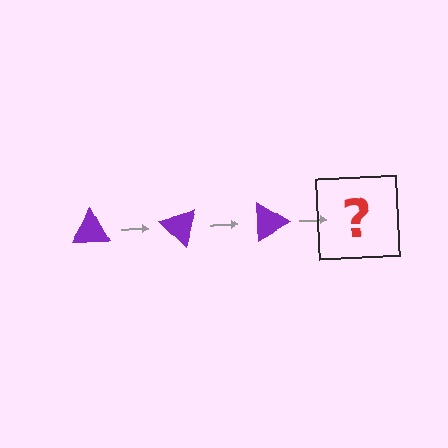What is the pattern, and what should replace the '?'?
The pattern is that the triangle rotates 45 degrees each step. The '?' should be a purple triangle rotated 135 degrees.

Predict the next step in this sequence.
The next step is a purple triangle rotated 135 degrees.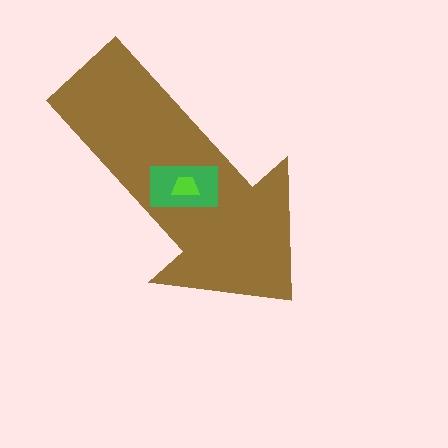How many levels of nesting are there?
3.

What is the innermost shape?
The lime trapezoid.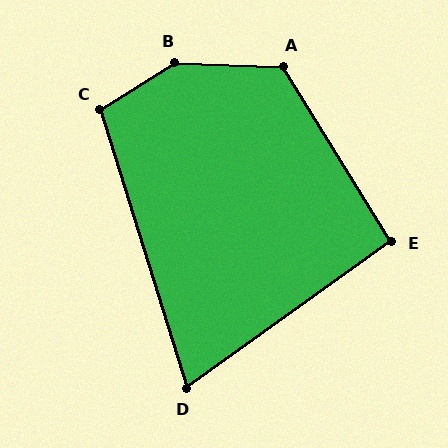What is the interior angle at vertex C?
Approximately 105 degrees (obtuse).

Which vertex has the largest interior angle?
B, at approximately 146 degrees.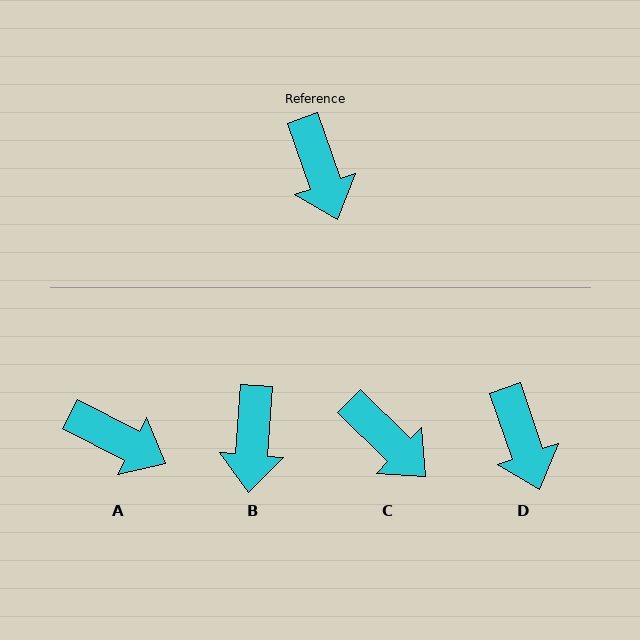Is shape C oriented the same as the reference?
No, it is off by about 27 degrees.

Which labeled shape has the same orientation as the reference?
D.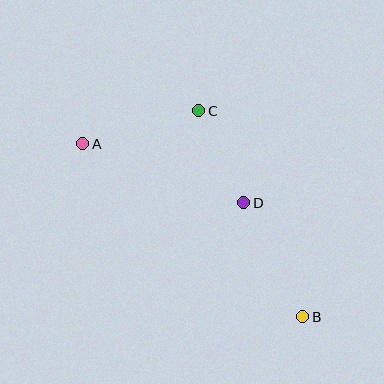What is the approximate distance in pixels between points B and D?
The distance between B and D is approximately 128 pixels.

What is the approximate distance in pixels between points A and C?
The distance between A and C is approximately 121 pixels.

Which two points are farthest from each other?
Points A and B are farthest from each other.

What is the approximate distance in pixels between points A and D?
The distance between A and D is approximately 171 pixels.